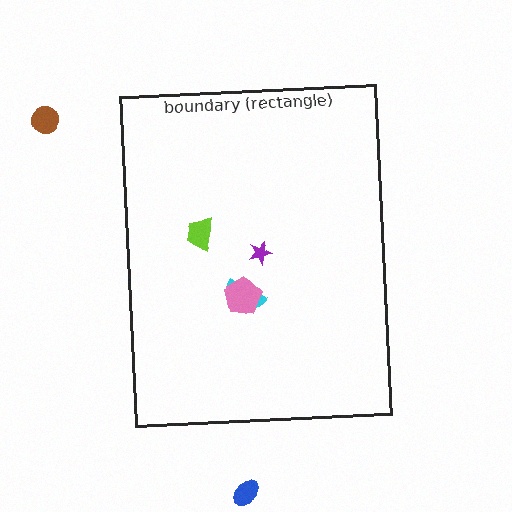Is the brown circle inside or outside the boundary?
Outside.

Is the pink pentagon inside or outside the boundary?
Inside.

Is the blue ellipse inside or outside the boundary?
Outside.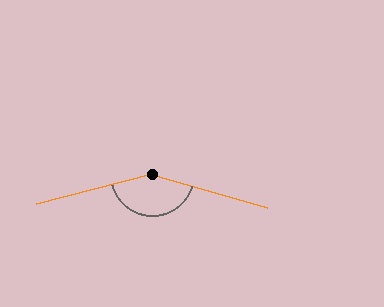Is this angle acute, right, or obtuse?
It is obtuse.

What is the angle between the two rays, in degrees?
Approximately 149 degrees.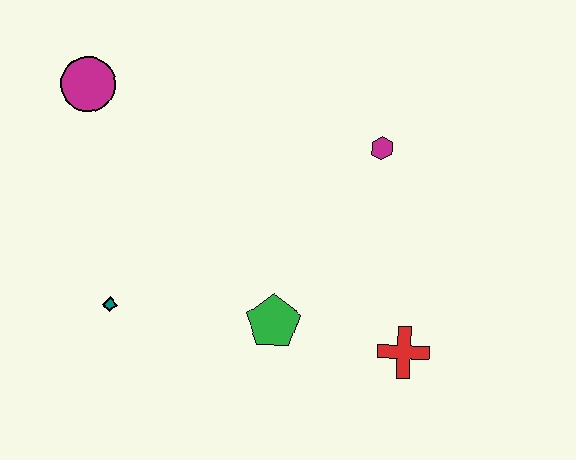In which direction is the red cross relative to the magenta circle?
The red cross is to the right of the magenta circle.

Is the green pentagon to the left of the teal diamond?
No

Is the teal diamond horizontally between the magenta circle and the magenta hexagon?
Yes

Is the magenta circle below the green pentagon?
No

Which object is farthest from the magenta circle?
The red cross is farthest from the magenta circle.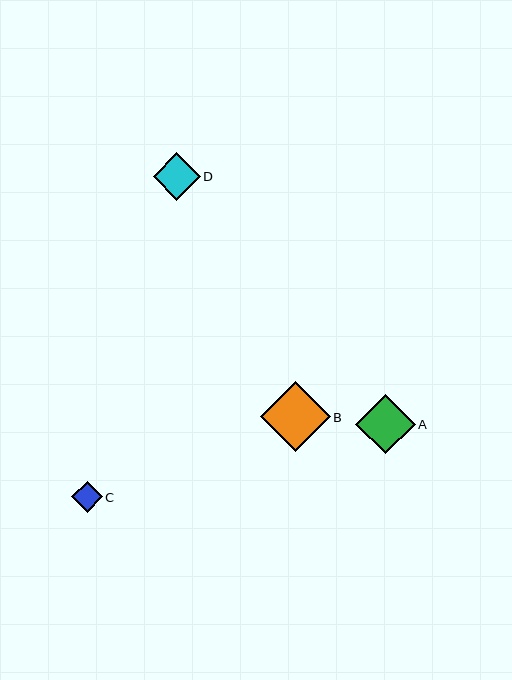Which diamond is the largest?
Diamond B is the largest with a size of approximately 70 pixels.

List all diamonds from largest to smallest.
From largest to smallest: B, A, D, C.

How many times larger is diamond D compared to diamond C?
Diamond D is approximately 1.5 times the size of diamond C.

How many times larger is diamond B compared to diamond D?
Diamond B is approximately 1.5 times the size of diamond D.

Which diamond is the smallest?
Diamond C is the smallest with a size of approximately 31 pixels.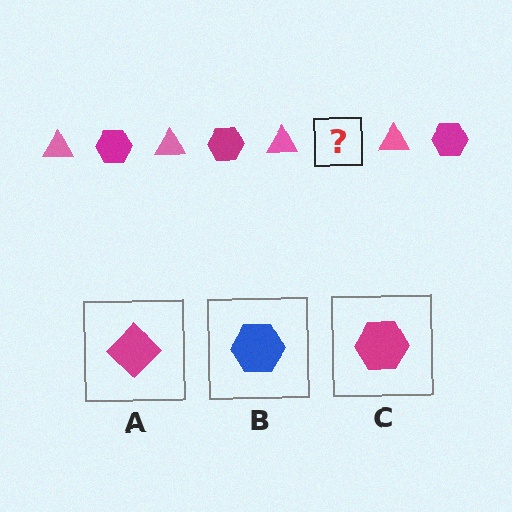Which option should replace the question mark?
Option C.